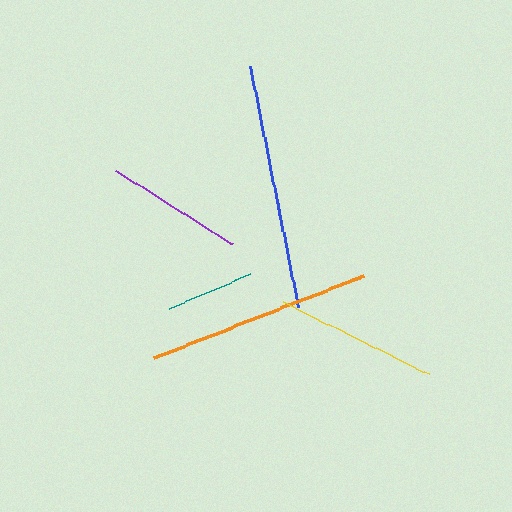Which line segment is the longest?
The blue line is the longest at approximately 246 pixels.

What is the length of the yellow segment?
The yellow segment is approximately 162 pixels long.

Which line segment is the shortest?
The teal line is the shortest at approximately 88 pixels.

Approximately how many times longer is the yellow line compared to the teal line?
The yellow line is approximately 1.8 times the length of the teal line.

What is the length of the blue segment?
The blue segment is approximately 246 pixels long.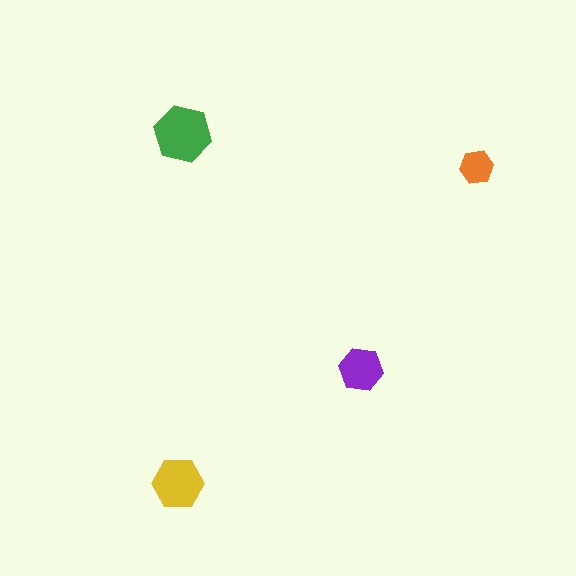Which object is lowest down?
The yellow hexagon is bottommost.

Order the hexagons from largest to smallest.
the green one, the yellow one, the purple one, the orange one.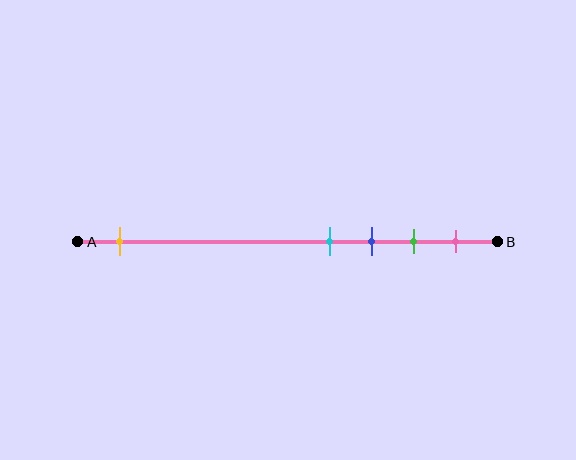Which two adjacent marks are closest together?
The cyan and blue marks are the closest adjacent pair.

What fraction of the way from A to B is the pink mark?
The pink mark is approximately 90% (0.9) of the way from A to B.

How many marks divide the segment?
There are 5 marks dividing the segment.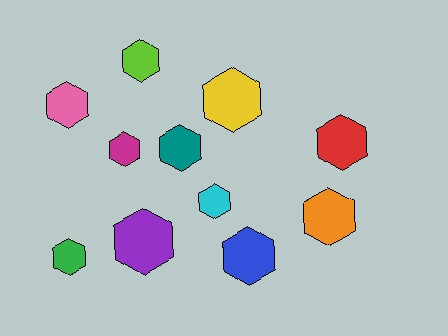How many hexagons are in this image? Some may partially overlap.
There are 11 hexagons.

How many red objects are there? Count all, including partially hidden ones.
There is 1 red object.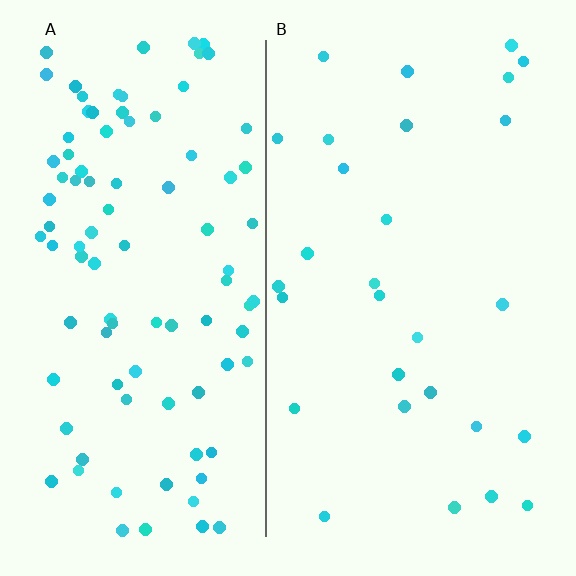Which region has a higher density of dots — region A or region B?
A (the left).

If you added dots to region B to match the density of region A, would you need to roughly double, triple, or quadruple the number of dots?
Approximately triple.